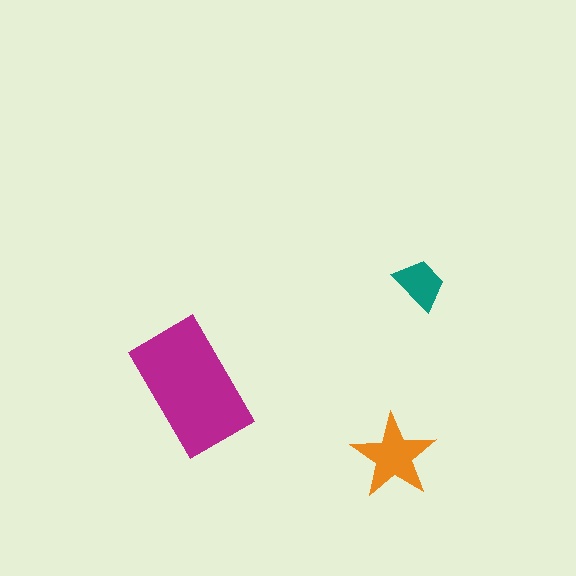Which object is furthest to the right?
The teal trapezoid is rightmost.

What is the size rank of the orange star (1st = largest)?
2nd.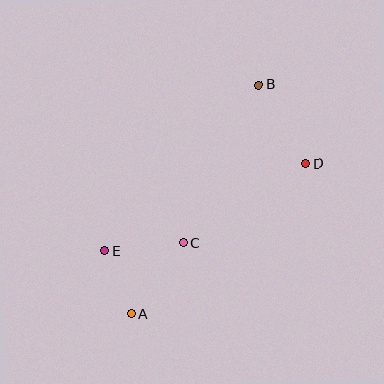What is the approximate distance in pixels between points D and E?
The distance between D and E is approximately 219 pixels.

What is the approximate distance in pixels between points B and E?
The distance between B and E is approximately 226 pixels.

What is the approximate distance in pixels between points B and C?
The distance between B and C is approximately 176 pixels.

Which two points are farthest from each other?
Points A and B are farthest from each other.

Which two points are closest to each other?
Points A and E are closest to each other.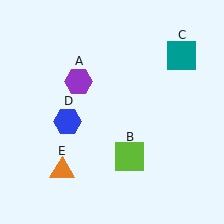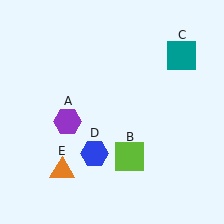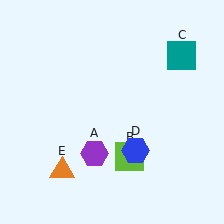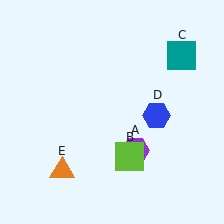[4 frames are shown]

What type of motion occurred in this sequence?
The purple hexagon (object A), blue hexagon (object D) rotated counterclockwise around the center of the scene.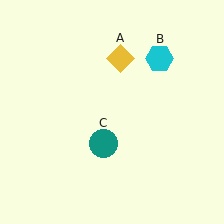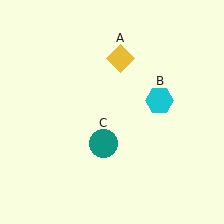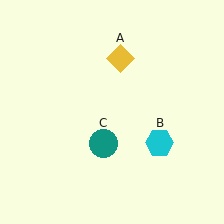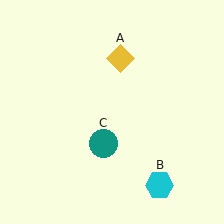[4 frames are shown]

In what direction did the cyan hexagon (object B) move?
The cyan hexagon (object B) moved down.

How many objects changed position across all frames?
1 object changed position: cyan hexagon (object B).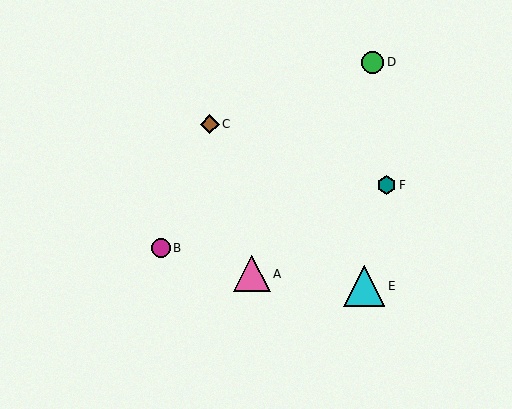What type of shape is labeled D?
Shape D is a green circle.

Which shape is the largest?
The cyan triangle (labeled E) is the largest.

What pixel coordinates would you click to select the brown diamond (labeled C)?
Click at (210, 124) to select the brown diamond C.